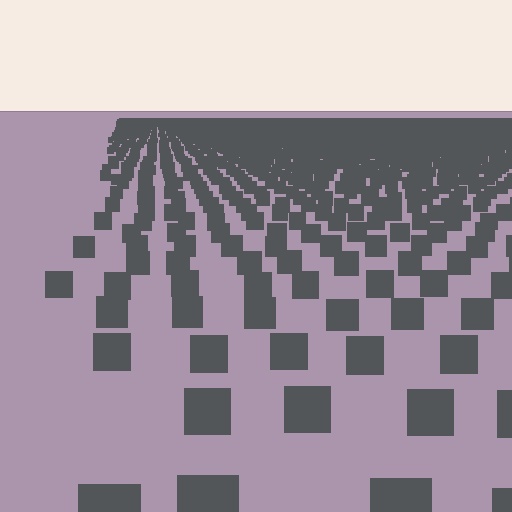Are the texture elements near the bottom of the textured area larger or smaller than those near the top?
Larger. Near the bottom, elements are closer to the viewer and appear at a bigger on-screen size.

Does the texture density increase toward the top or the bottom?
Density increases toward the top.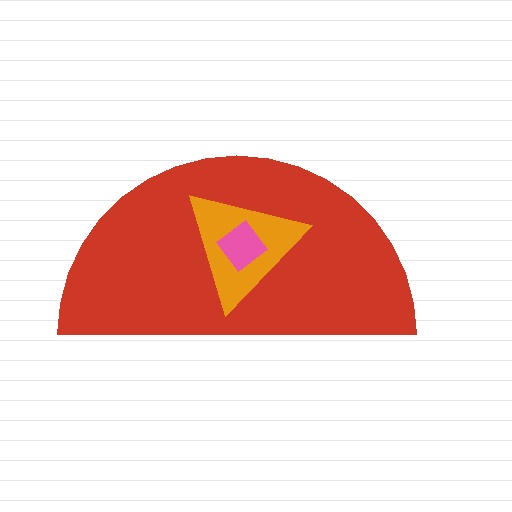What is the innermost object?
The pink diamond.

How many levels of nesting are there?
3.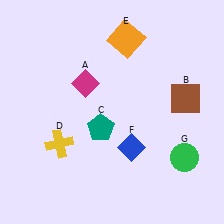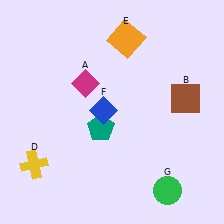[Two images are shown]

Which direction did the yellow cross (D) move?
The yellow cross (D) moved left.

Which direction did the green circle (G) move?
The green circle (G) moved down.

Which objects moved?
The objects that moved are: the yellow cross (D), the blue diamond (F), the green circle (G).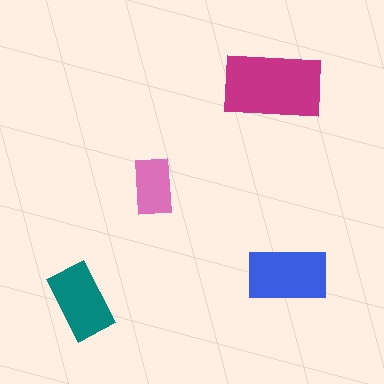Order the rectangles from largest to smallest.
the magenta one, the blue one, the teal one, the pink one.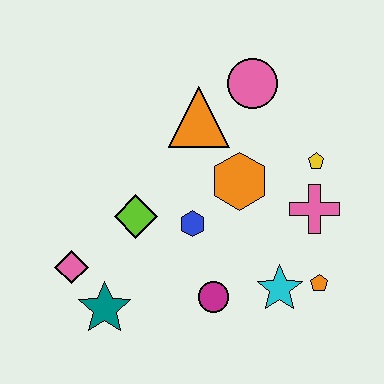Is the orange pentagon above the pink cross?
No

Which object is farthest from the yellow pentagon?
The pink diamond is farthest from the yellow pentagon.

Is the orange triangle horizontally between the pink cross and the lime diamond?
Yes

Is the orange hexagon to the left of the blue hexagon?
No